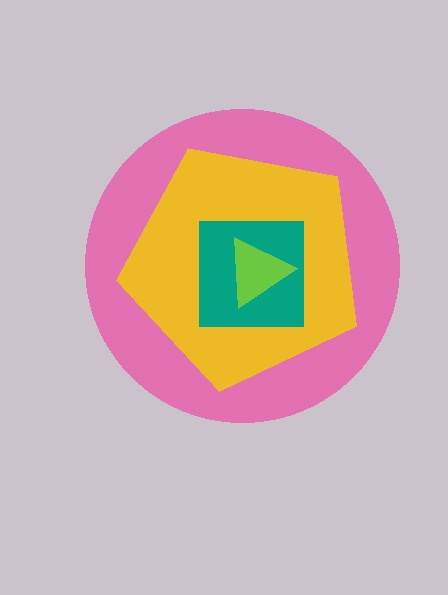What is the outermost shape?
The pink circle.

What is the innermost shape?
The lime triangle.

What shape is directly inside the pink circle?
The yellow pentagon.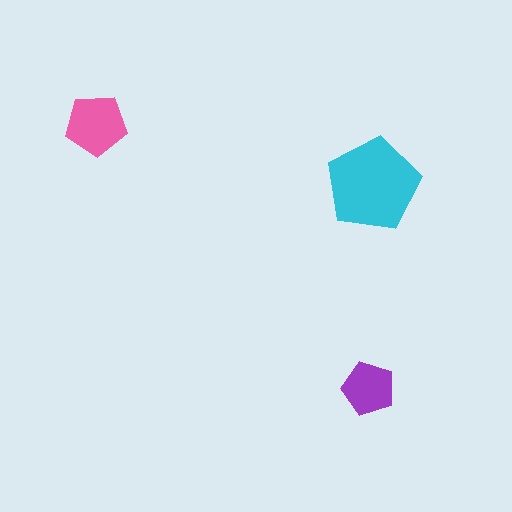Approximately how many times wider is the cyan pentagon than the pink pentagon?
About 1.5 times wider.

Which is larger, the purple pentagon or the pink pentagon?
The pink one.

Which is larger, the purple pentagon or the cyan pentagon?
The cyan one.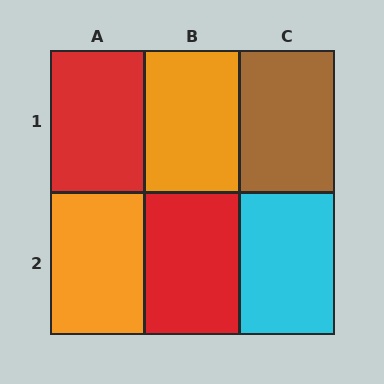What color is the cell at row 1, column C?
Brown.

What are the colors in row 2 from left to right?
Orange, red, cyan.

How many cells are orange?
2 cells are orange.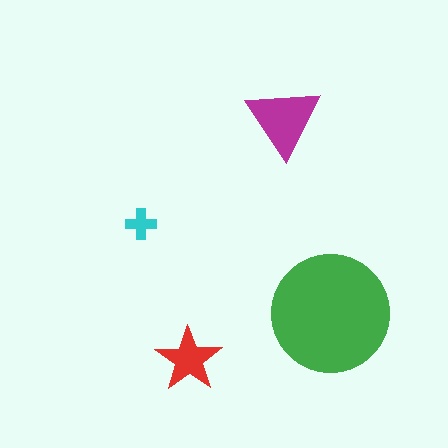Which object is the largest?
The green circle.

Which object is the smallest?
The cyan cross.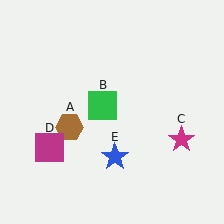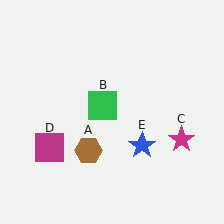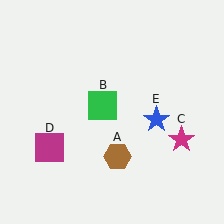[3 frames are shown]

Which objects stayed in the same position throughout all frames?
Green square (object B) and magenta star (object C) and magenta square (object D) remained stationary.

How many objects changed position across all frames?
2 objects changed position: brown hexagon (object A), blue star (object E).